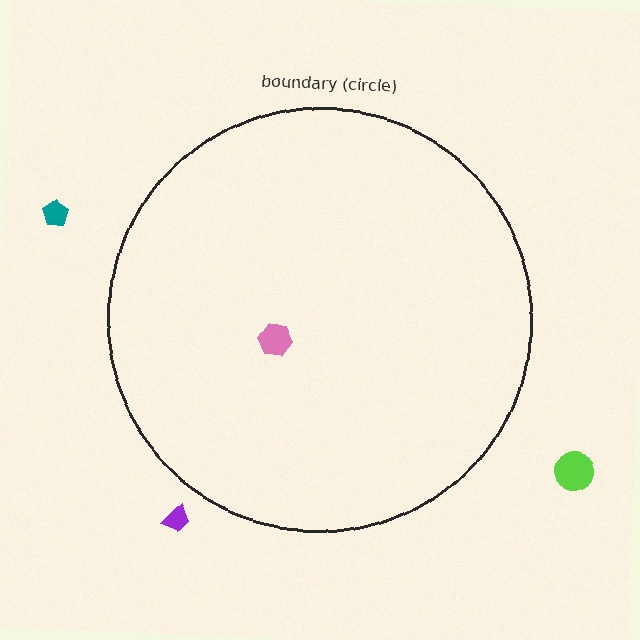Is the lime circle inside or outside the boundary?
Outside.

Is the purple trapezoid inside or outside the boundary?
Outside.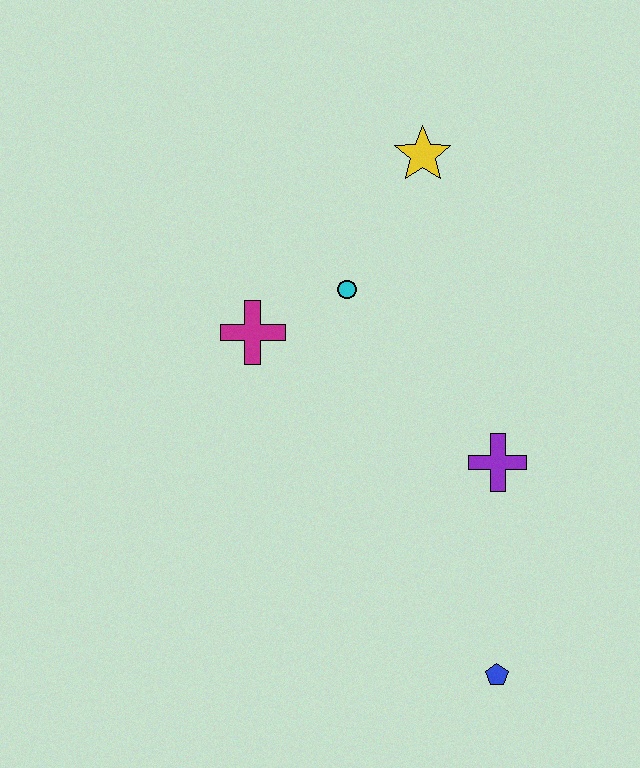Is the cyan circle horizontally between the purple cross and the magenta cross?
Yes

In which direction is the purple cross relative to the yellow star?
The purple cross is below the yellow star.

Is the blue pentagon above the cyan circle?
No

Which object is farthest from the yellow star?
The blue pentagon is farthest from the yellow star.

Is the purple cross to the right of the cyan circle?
Yes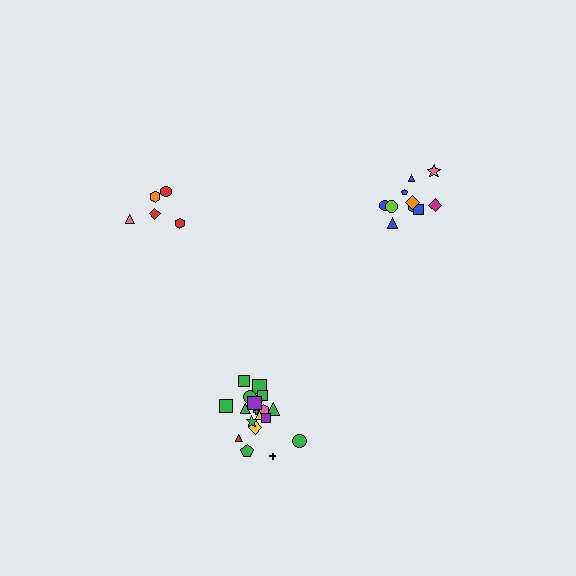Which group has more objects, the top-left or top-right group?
The top-right group.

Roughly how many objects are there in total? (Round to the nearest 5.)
Roughly 35 objects in total.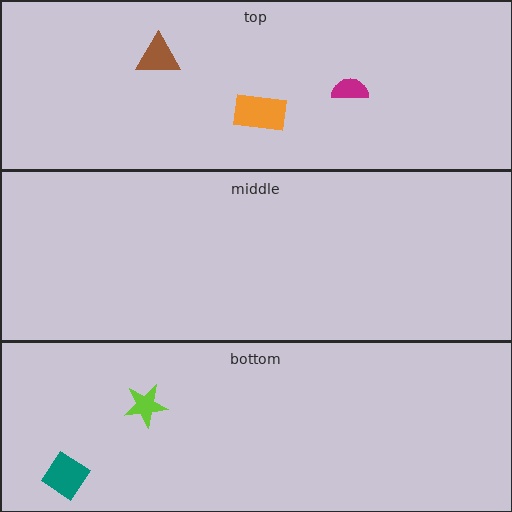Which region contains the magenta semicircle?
The top region.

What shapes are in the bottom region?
The lime star, the teal diamond.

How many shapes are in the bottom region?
2.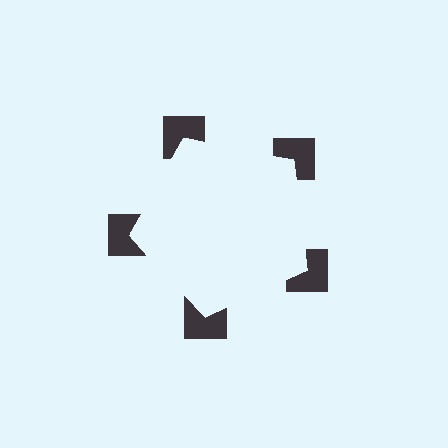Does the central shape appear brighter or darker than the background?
It typically appears slightly brighter than the background, even though no actual brightness change is drawn.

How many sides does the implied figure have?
5 sides.